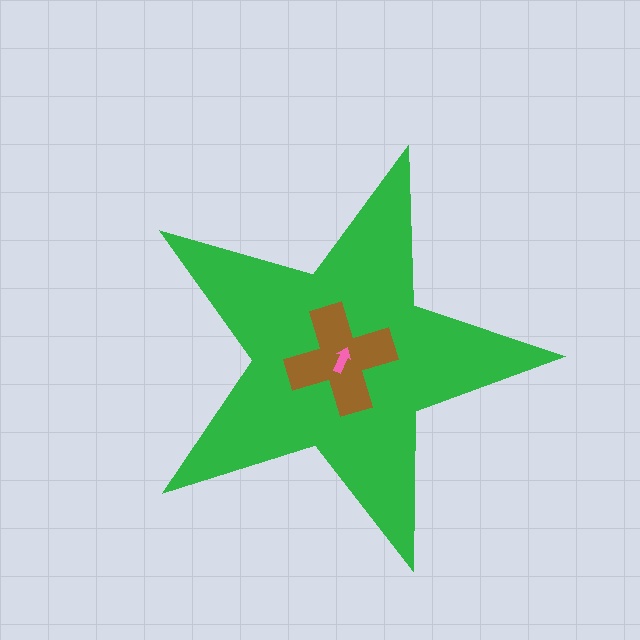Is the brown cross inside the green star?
Yes.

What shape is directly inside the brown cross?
The pink arrow.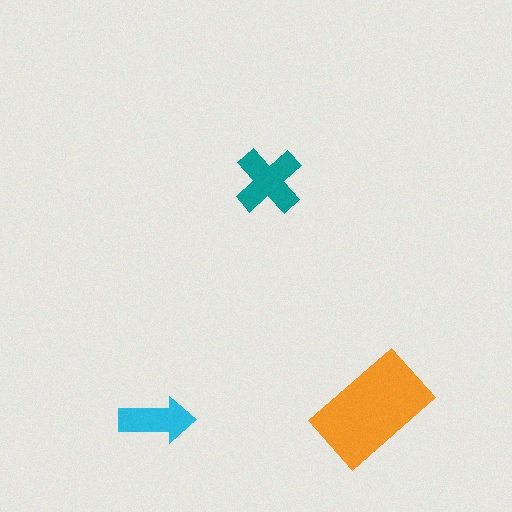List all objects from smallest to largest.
The cyan arrow, the teal cross, the orange rectangle.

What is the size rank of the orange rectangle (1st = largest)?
1st.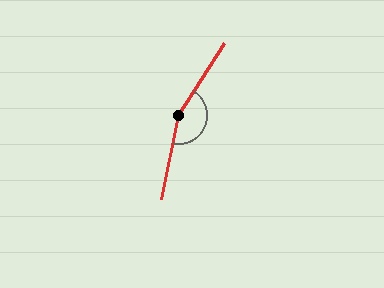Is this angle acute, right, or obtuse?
It is obtuse.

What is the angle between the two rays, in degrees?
Approximately 160 degrees.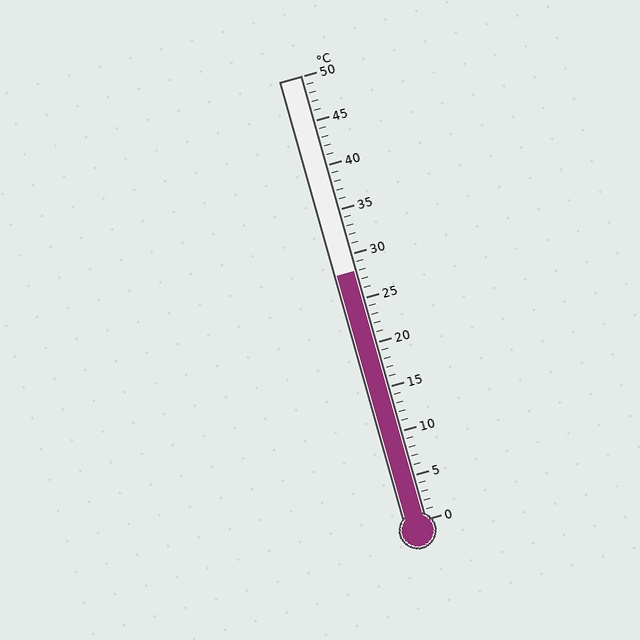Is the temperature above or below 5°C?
The temperature is above 5°C.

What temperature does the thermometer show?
The thermometer shows approximately 28°C.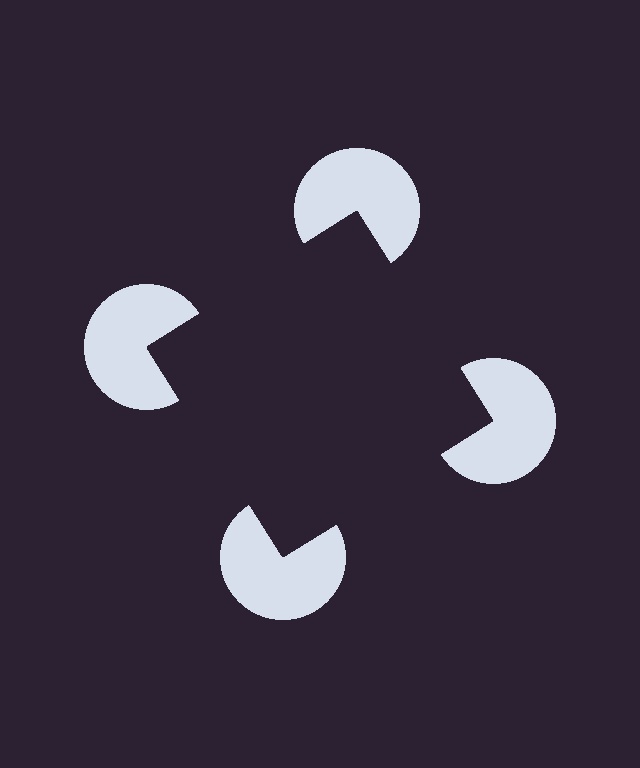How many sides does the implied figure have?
4 sides.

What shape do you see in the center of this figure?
An illusory square — its edges are inferred from the aligned wedge cuts in the pac-man discs, not physically drawn.